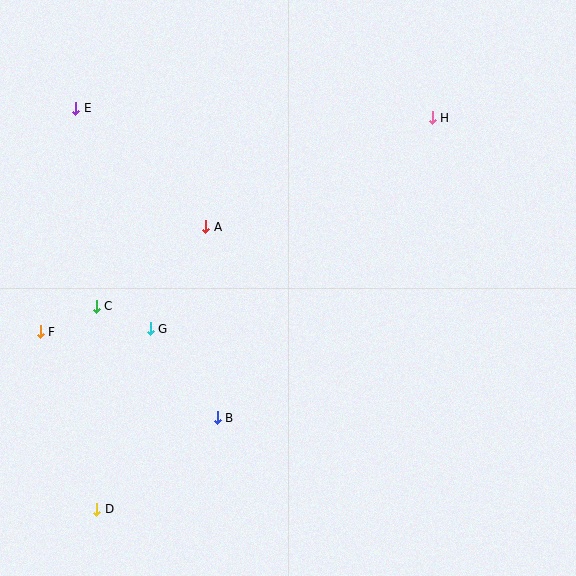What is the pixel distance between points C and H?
The distance between C and H is 385 pixels.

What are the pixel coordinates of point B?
Point B is at (217, 418).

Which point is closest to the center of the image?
Point A at (206, 227) is closest to the center.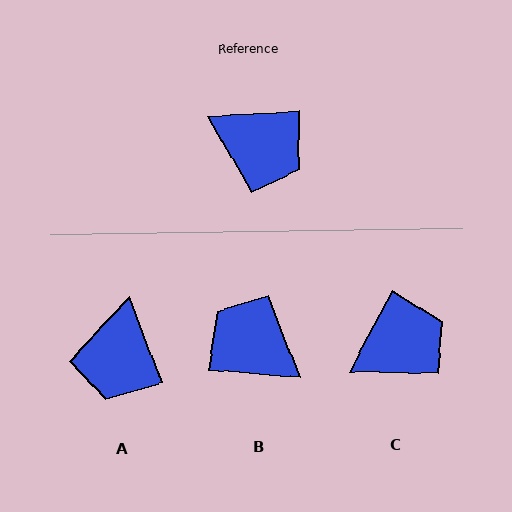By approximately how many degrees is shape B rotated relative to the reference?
Approximately 171 degrees counter-clockwise.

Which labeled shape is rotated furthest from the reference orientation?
B, about 171 degrees away.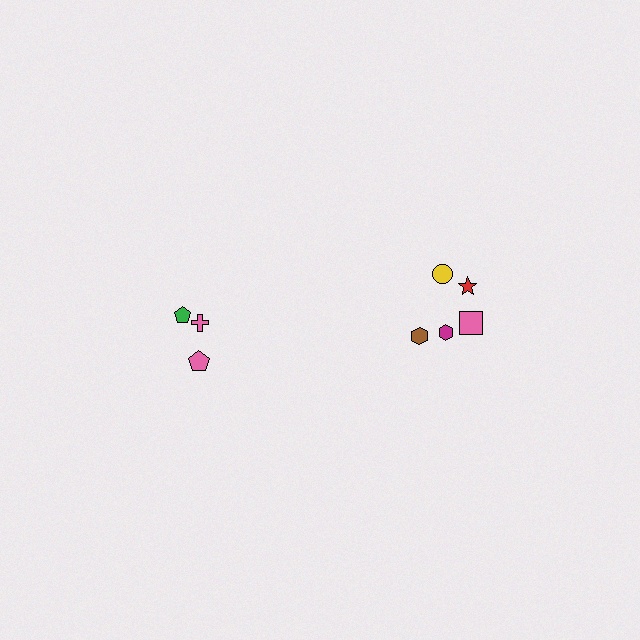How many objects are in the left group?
There are 3 objects.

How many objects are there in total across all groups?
There are 8 objects.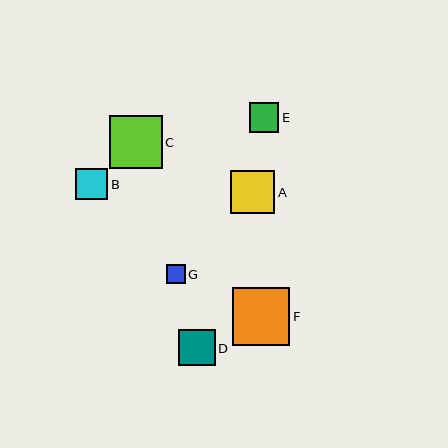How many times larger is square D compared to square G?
Square D is approximately 2.0 times the size of square G.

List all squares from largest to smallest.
From largest to smallest: F, C, A, D, B, E, G.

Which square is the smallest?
Square G is the smallest with a size of approximately 19 pixels.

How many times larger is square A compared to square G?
Square A is approximately 2.4 times the size of square G.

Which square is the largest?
Square F is the largest with a size of approximately 57 pixels.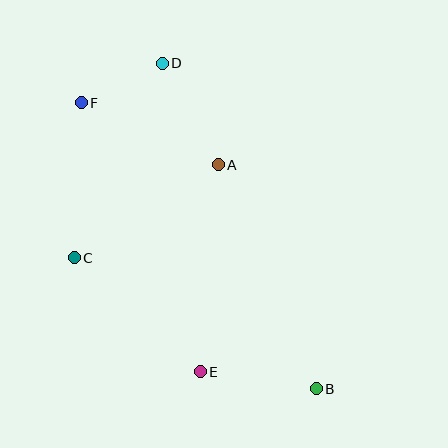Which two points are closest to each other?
Points D and F are closest to each other.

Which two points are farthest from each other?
Points B and F are farthest from each other.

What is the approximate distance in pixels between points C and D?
The distance between C and D is approximately 213 pixels.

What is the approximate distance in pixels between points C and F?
The distance between C and F is approximately 155 pixels.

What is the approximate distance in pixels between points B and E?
The distance between B and E is approximately 117 pixels.